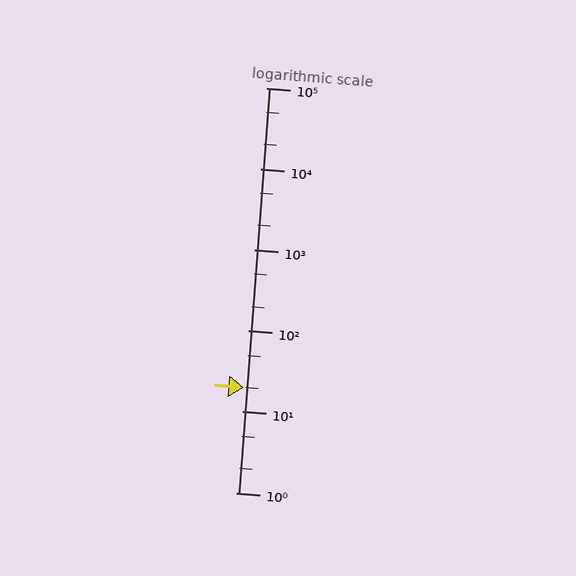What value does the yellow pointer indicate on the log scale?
The pointer indicates approximately 20.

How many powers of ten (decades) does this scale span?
The scale spans 5 decades, from 1 to 100000.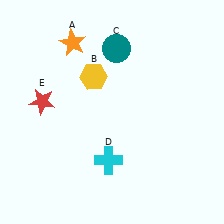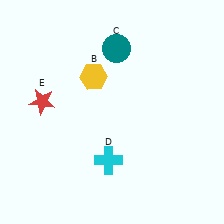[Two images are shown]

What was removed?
The orange star (A) was removed in Image 2.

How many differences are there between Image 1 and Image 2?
There is 1 difference between the two images.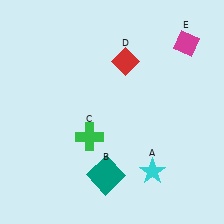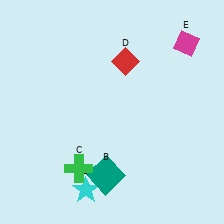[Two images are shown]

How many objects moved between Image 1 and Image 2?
2 objects moved between the two images.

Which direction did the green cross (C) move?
The green cross (C) moved down.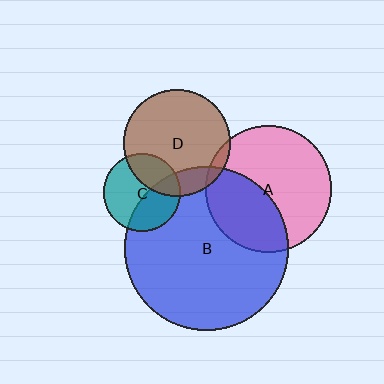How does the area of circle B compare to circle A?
Approximately 1.7 times.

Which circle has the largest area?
Circle B (blue).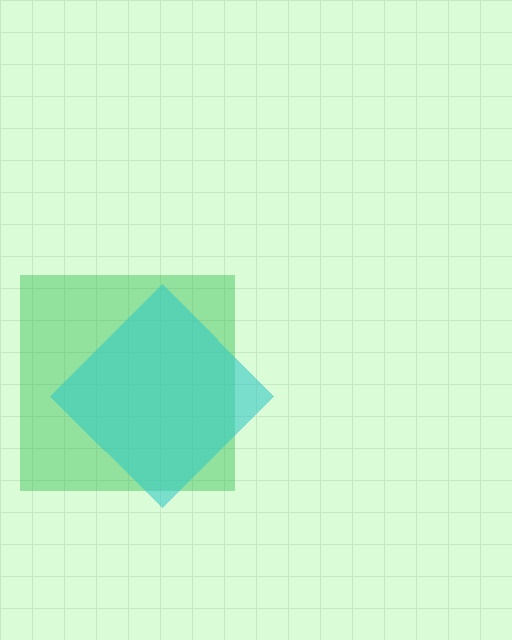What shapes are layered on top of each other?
The layered shapes are: a green square, a cyan diamond.